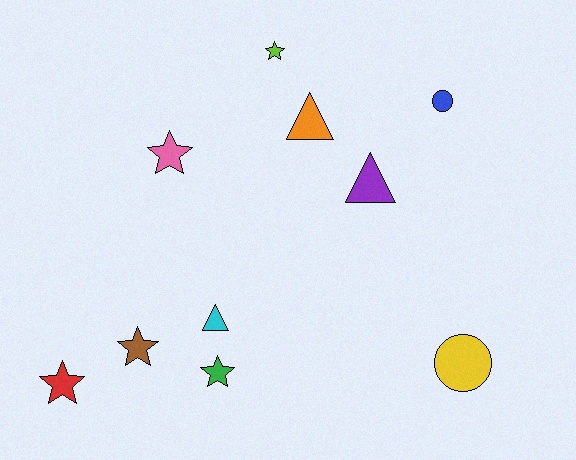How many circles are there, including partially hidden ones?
There are 2 circles.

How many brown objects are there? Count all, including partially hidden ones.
There is 1 brown object.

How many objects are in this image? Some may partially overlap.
There are 10 objects.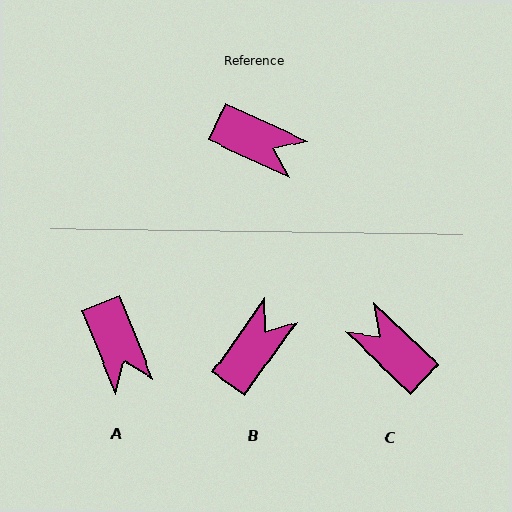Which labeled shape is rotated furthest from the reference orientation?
C, about 161 degrees away.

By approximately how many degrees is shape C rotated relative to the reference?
Approximately 161 degrees counter-clockwise.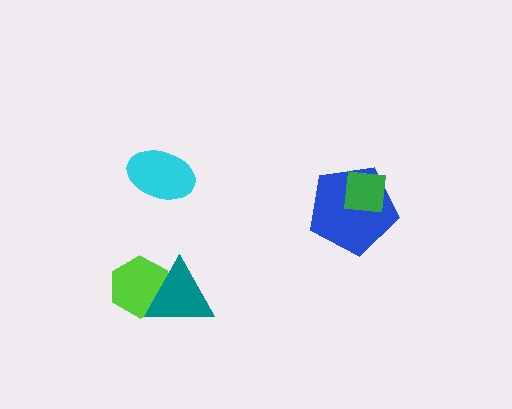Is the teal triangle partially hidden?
No, no other shape covers it.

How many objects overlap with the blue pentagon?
1 object overlaps with the blue pentagon.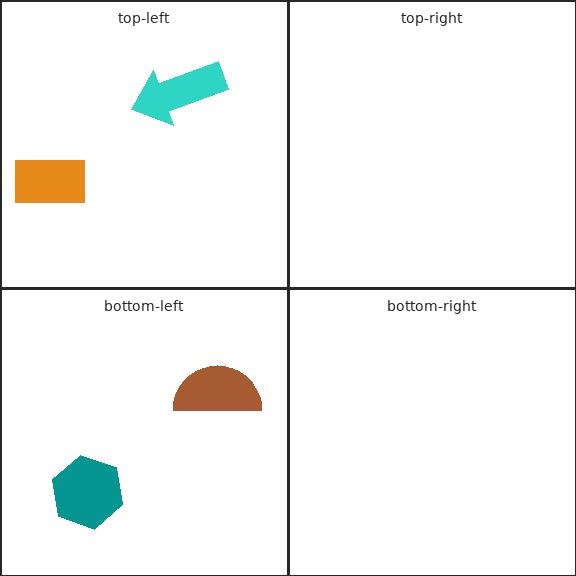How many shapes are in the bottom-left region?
2.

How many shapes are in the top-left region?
2.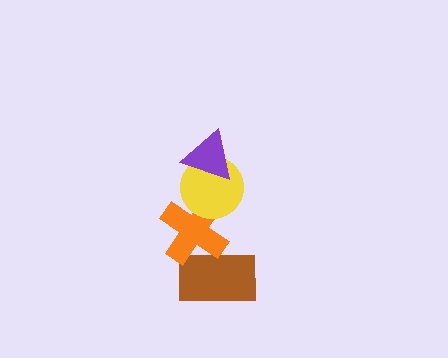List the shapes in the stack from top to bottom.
From top to bottom: the purple triangle, the yellow circle, the orange cross, the brown rectangle.